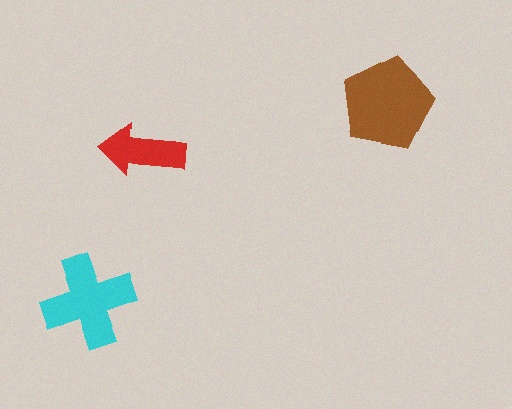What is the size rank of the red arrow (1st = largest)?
3rd.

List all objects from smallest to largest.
The red arrow, the cyan cross, the brown pentagon.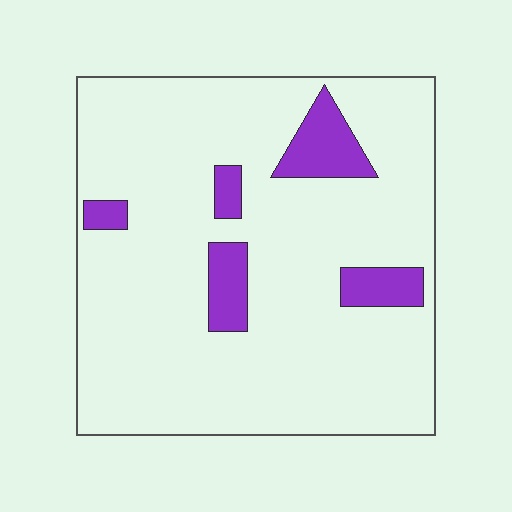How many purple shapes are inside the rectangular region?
5.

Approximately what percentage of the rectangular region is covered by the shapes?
Approximately 10%.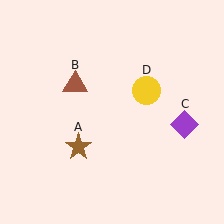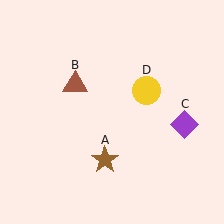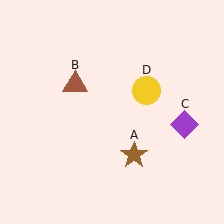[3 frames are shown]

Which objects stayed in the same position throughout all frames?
Brown triangle (object B) and purple diamond (object C) and yellow circle (object D) remained stationary.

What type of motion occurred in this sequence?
The brown star (object A) rotated counterclockwise around the center of the scene.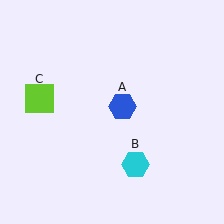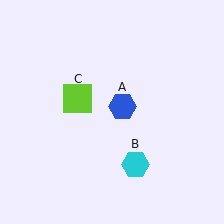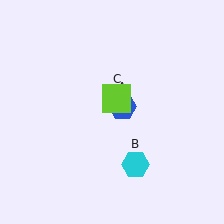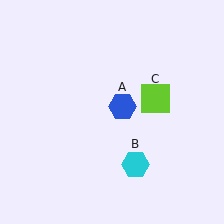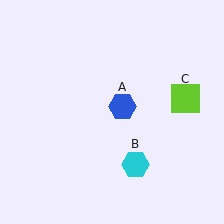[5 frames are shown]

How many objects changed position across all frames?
1 object changed position: lime square (object C).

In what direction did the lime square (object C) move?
The lime square (object C) moved right.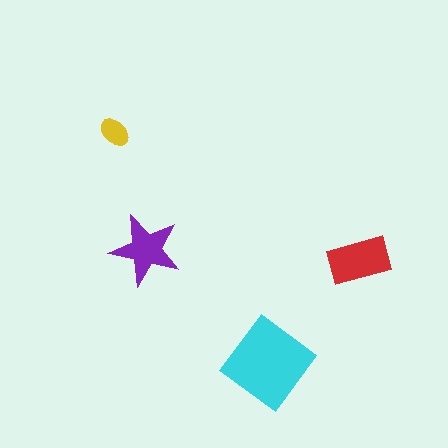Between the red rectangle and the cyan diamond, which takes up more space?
The cyan diamond.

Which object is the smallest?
The yellow ellipse.